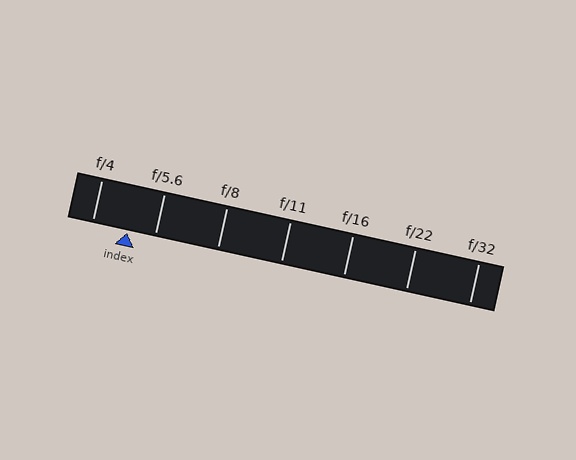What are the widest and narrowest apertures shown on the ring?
The widest aperture shown is f/4 and the narrowest is f/32.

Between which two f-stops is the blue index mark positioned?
The index mark is between f/4 and f/5.6.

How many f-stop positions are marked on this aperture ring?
There are 7 f-stop positions marked.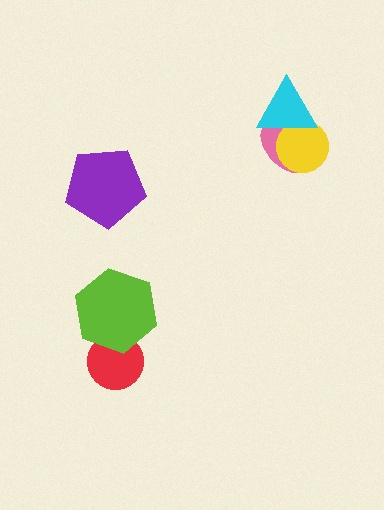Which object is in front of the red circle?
The lime hexagon is in front of the red circle.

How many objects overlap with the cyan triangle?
2 objects overlap with the cyan triangle.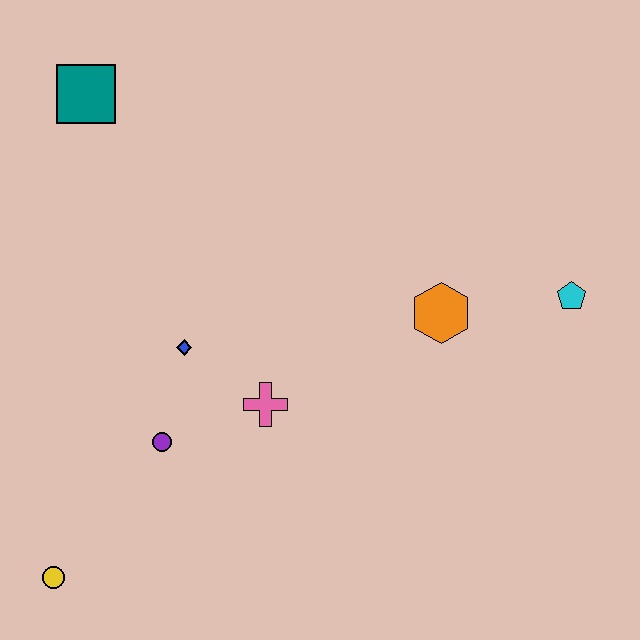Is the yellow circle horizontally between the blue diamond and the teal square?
No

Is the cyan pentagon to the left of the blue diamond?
No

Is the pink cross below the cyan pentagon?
Yes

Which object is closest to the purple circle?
The blue diamond is closest to the purple circle.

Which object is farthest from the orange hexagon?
The yellow circle is farthest from the orange hexagon.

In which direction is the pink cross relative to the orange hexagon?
The pink cross is to the left of the orange hexagon.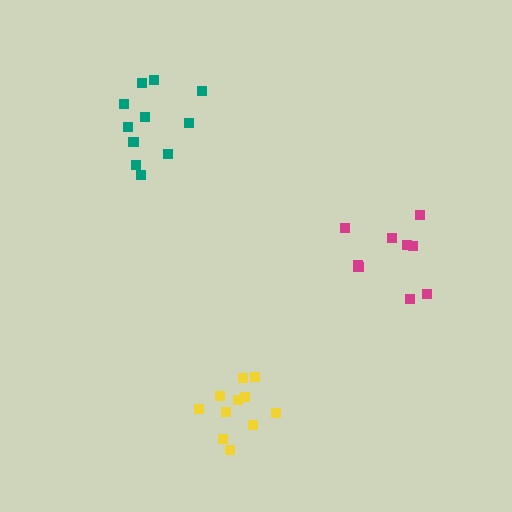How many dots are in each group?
Group 1: 9 dots, Group 2: 11 dots, Group 3: 11 dots (31 total).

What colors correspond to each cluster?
The clusters are colored: magenta, yellow, teal.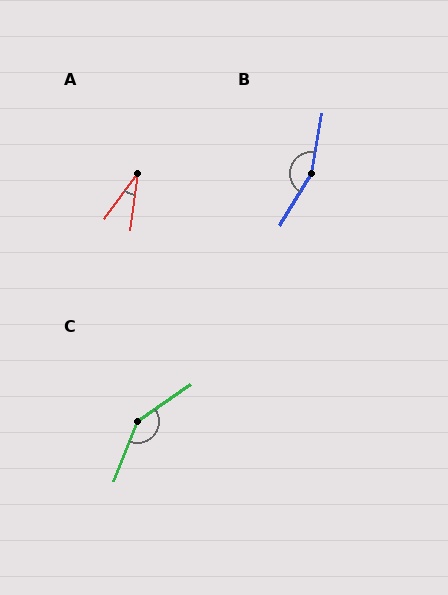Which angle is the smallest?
A, at approximately 29 degrees.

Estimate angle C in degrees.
Approximately 146 degrees.